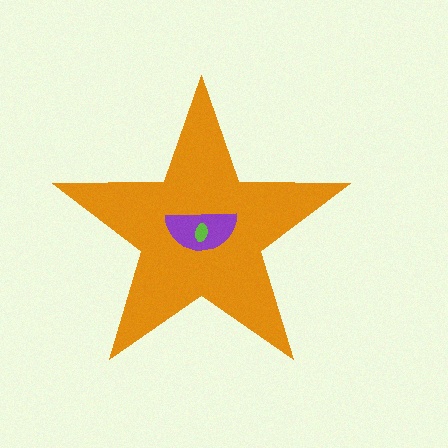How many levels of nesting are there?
3.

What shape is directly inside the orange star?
The purple semicircle.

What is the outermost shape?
The orange star.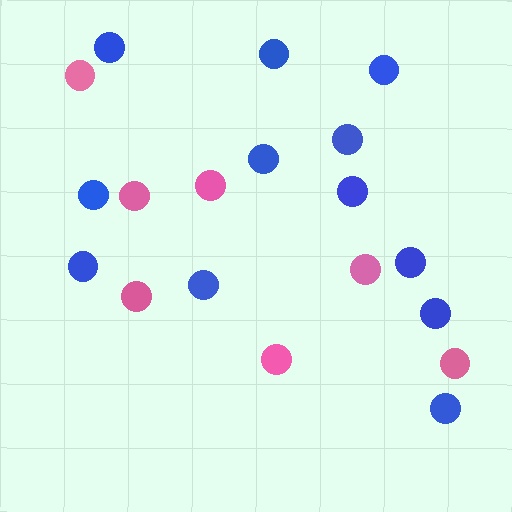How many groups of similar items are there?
There are 2 groups: one group of pink circles (7) and one group of blue circles (12).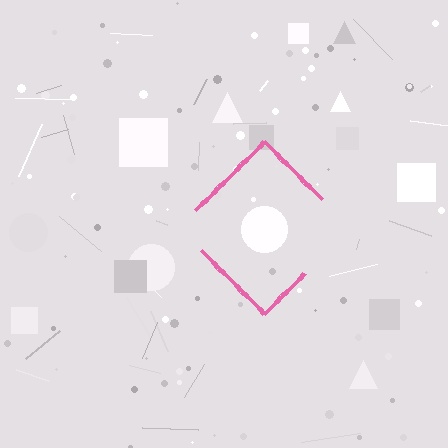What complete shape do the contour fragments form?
The contour fragments form a diamond.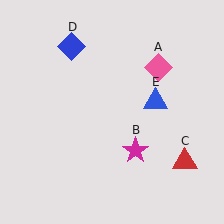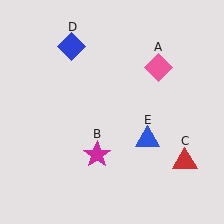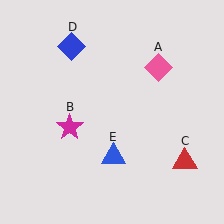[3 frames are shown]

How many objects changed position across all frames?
2 objects changed position: magenta star (object B), blue triangle (object E).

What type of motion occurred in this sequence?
The magenta star (object B), blue triangle (object E) rotated clockwise around the center of the scene.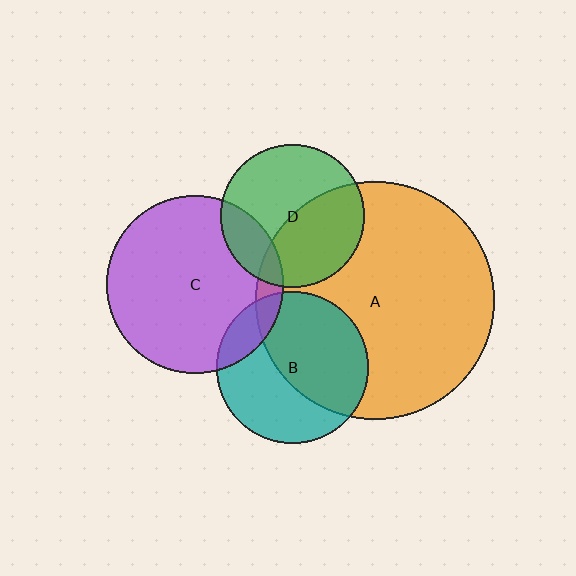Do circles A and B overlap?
Yes.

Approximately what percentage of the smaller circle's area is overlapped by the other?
Approximately 55%.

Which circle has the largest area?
Circle A (orange).